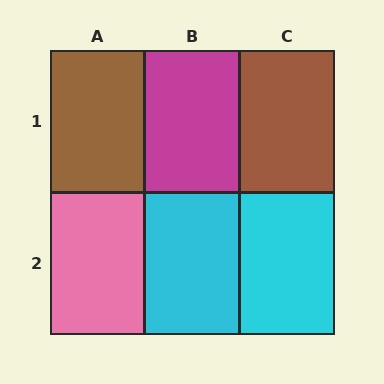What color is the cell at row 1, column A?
Brown.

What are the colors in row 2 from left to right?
Pink, cyan, cyan.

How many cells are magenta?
1 cell is magenta.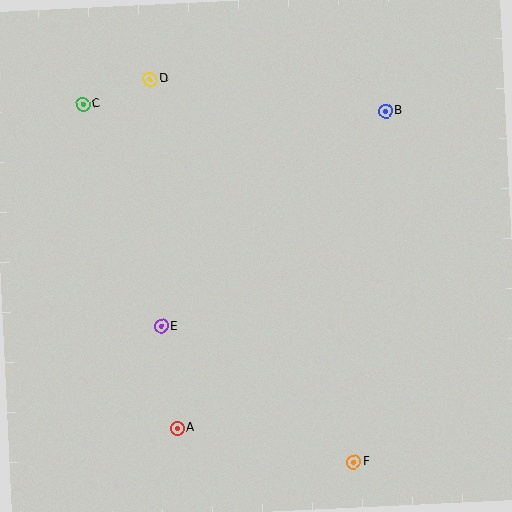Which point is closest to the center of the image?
Point E at (162, 326) is closest to the center.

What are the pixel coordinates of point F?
Point F is at (353, 462).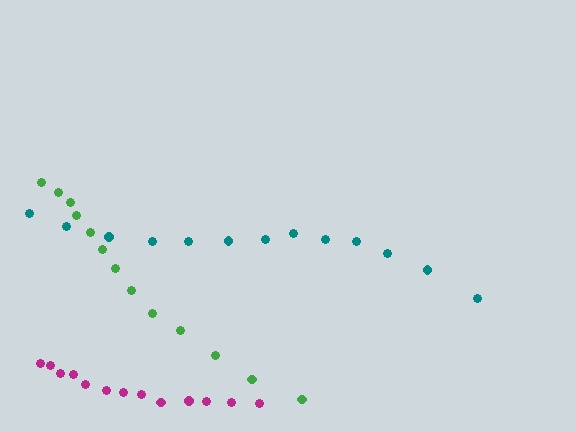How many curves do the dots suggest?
There are 3 distinct paths.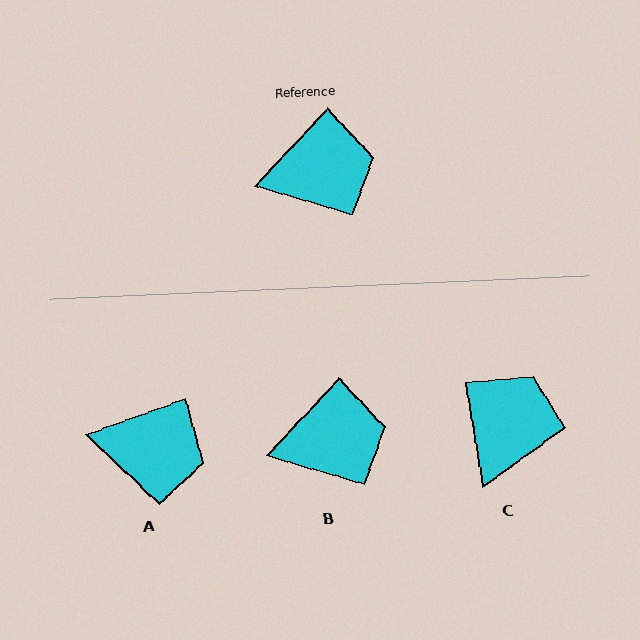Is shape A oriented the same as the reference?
No, it is off by about 28 degrees.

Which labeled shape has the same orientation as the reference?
B.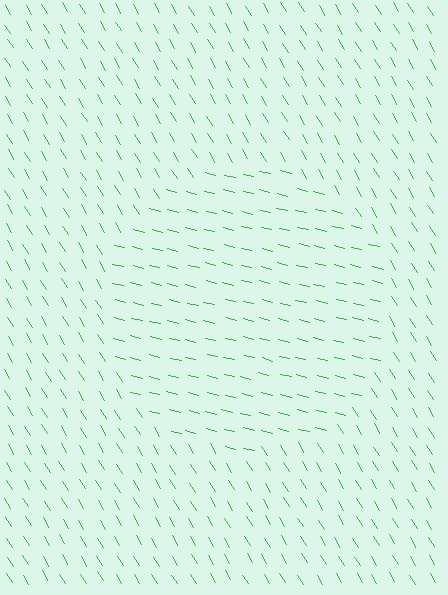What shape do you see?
I see a circle.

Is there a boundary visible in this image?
Yes, there is a texture boundary formed by a change in line orientation.